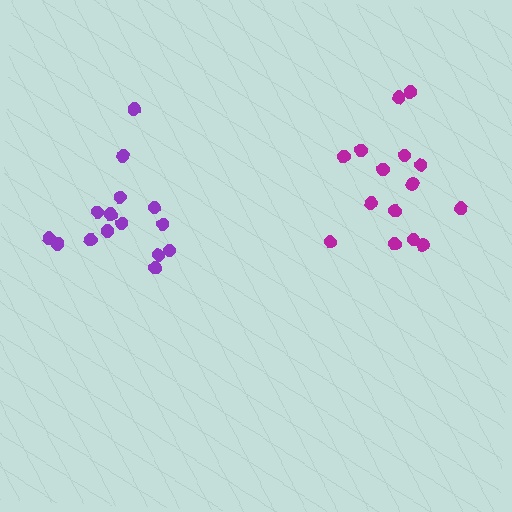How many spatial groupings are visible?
There are 2 spatial groupings.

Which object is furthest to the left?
The purple cluster is leftmost.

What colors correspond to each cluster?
The clusters are colored: purple, magenta.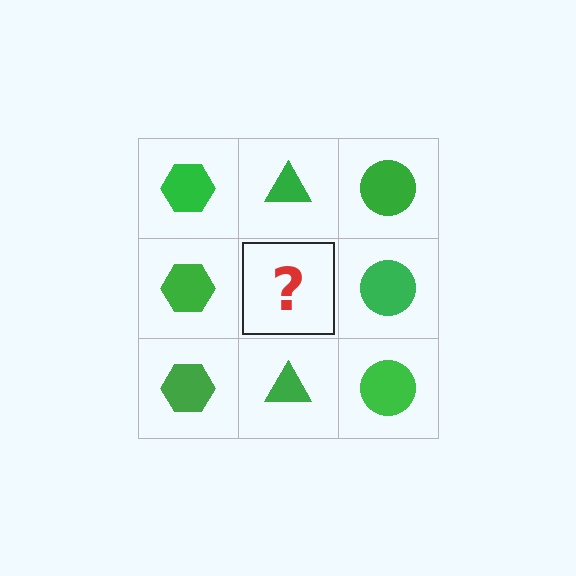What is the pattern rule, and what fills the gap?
The rule is that each column has a consistent shape. The gap should be filled with a green triangle.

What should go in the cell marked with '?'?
The missing cell should contain a green triangle.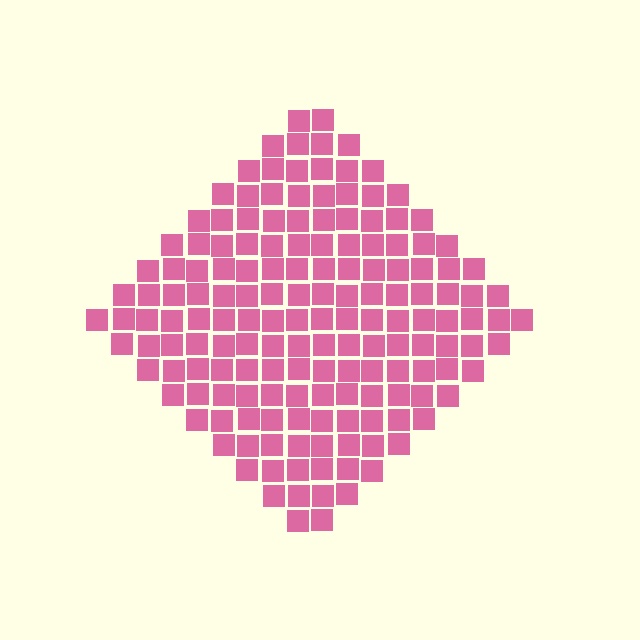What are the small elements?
The small elements are squares.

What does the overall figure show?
The overall figure shows a diamond.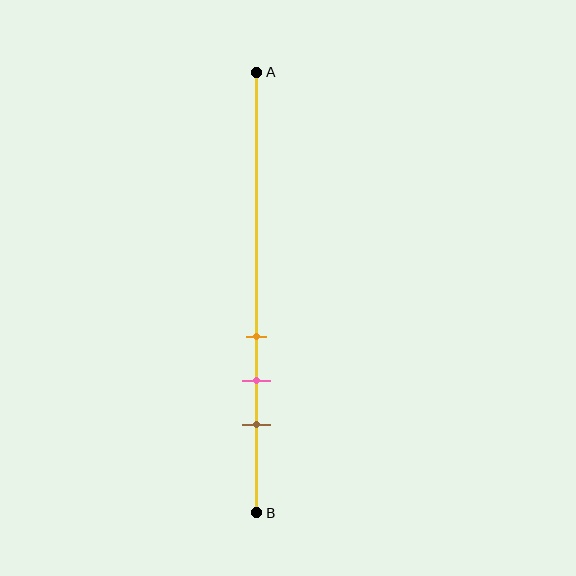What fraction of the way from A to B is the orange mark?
The orange mark is approximately 60% (0.6) of the way from A to B.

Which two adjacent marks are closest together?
The orange and pink marks are the closest adjacent pair.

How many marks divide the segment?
There are 3 marks dividing the segment.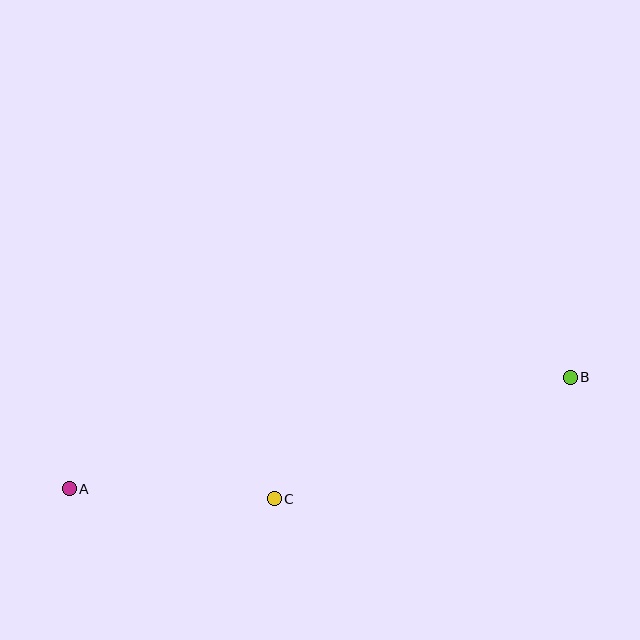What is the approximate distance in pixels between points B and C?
The distance between B and C is approximately 320 pixels.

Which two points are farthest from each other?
Points A and B are farthest from each other.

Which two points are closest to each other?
Points A and C are closest to each other.